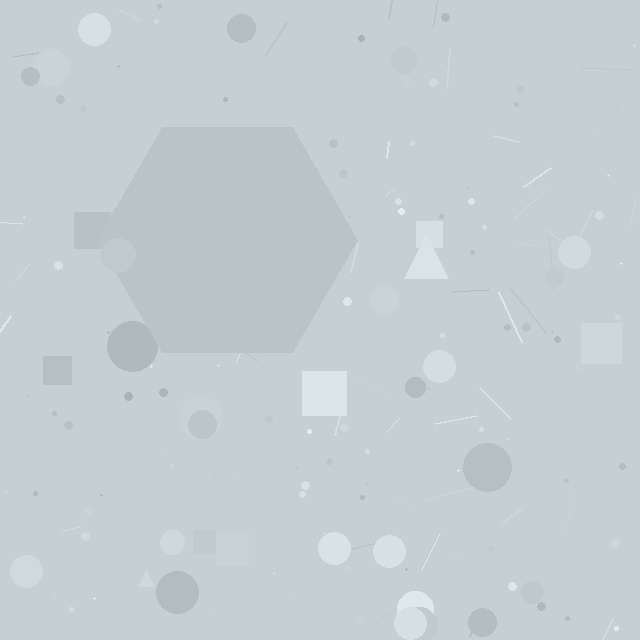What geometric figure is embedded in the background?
A hexagon is embedded in the background.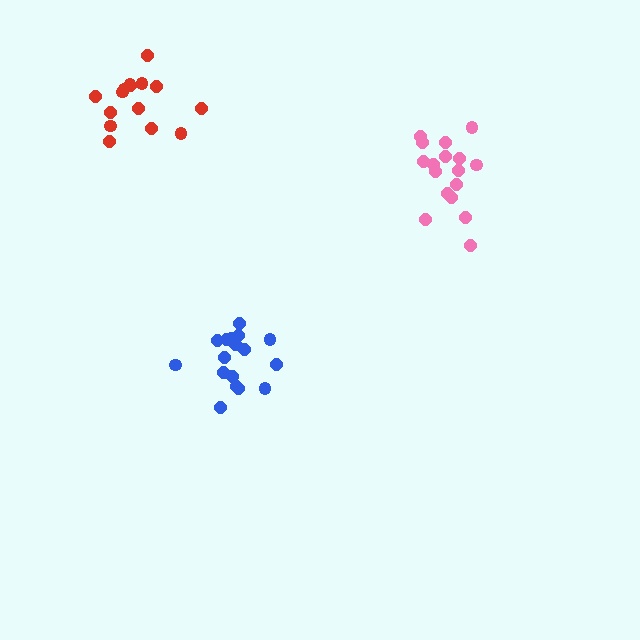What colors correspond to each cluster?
The clusters are colored: blue, pink, red.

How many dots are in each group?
Group 1: 17 dots, Group 2: 17 dots, Group 3: 15 dots (49 total).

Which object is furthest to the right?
The pink cluster is rightmost.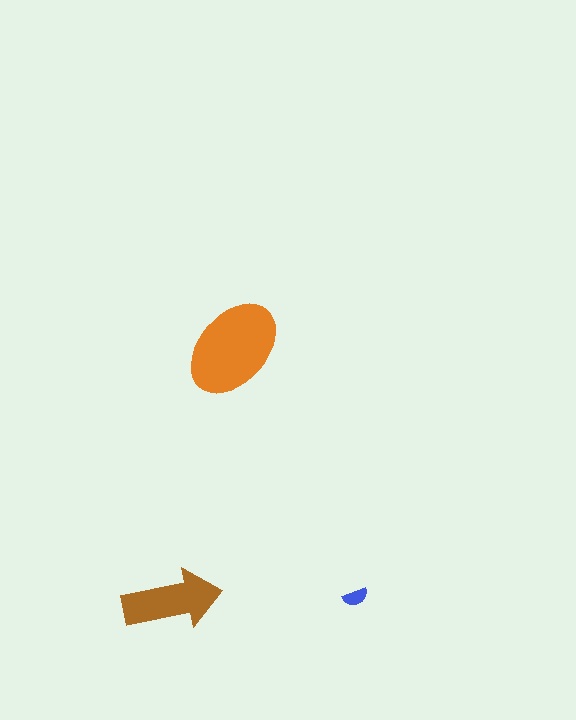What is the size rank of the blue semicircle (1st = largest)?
3rd.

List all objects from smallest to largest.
The blue semicircle, the brown arrow, the orange ellipse.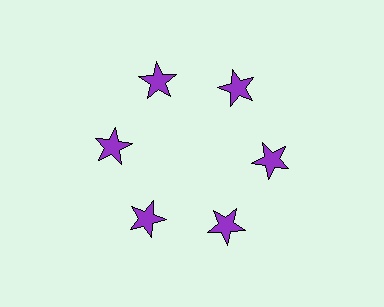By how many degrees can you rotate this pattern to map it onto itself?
The pattern maps onto itself every 60 degrees of rotation.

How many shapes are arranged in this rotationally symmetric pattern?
There are 6 shapes, arranged in 6 groups of 1.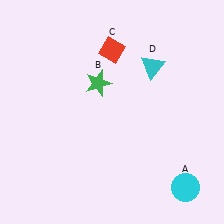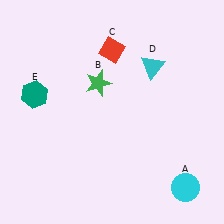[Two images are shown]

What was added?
A teal hexagon (E) was added in Image 2.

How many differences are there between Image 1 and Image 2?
There is 1 difference between the two images.